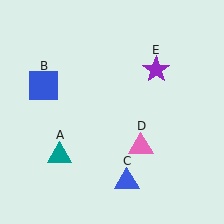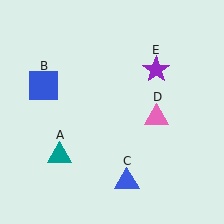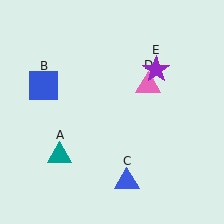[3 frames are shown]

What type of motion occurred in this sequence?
The pink triangle (object D) rotated counterclockwise around the center of the scene.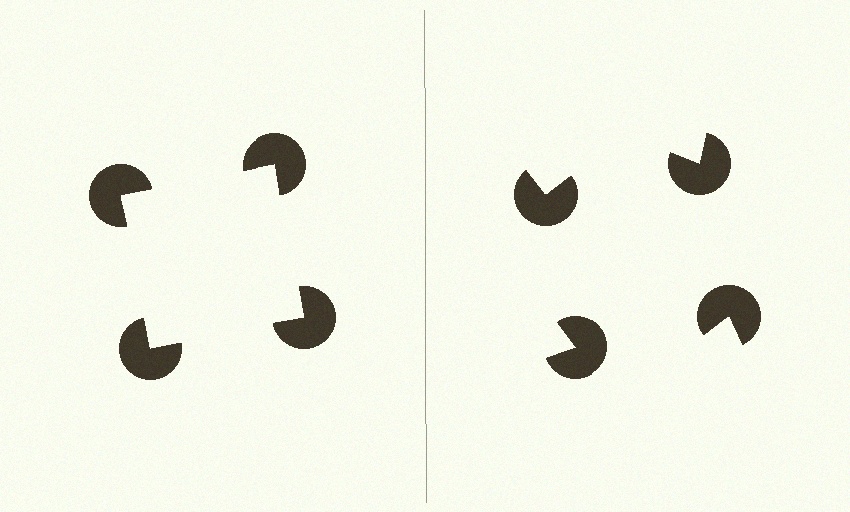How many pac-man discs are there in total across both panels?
8 — 4 on each side.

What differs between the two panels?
The pac-man discs are positioned identically on both sides; only the wedge orientations differ. On the left they align to a square; on the right they are misaligned.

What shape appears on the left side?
An illusory square.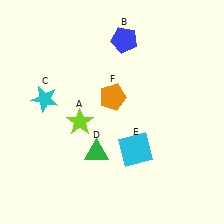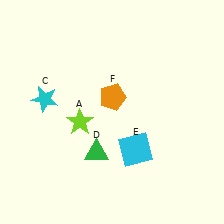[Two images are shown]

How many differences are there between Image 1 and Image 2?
There is 1 difference between the two images.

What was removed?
The blue pentagon (B) was removed in Image 2.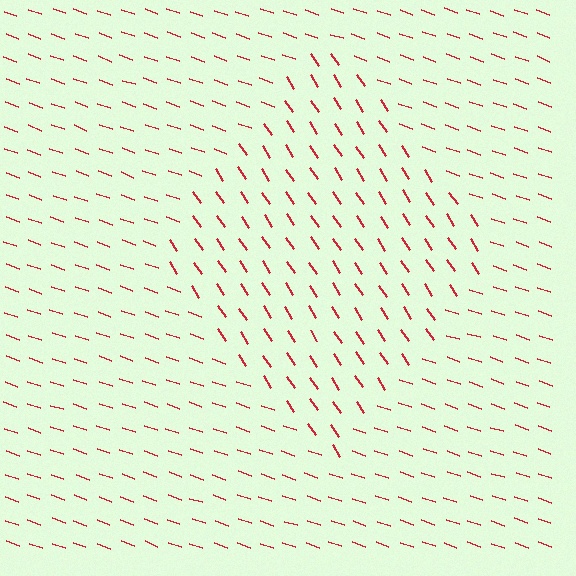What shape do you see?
I see a diamond.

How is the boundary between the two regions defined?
The boundary is defined purely by a change in line orientation (approximately 37 degrees difference). All lines are the same color and thickness.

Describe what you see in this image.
The image is filled with small red line segments. A diamond region in the image has lines oriented differently from the surrounding lines, creating a visible texture boundary.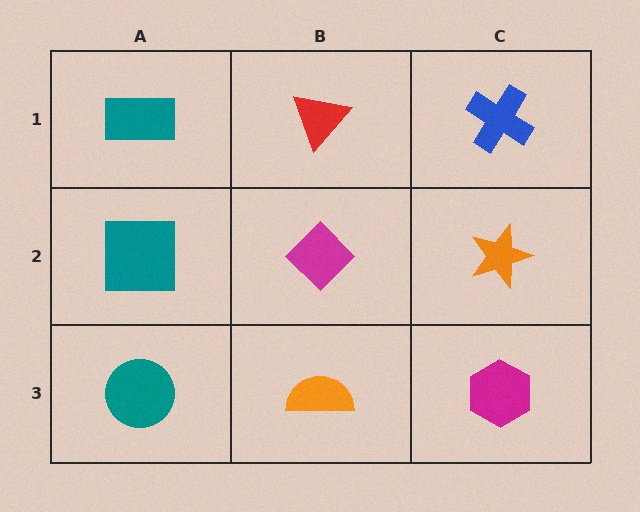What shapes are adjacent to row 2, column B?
A red triangle (row 1, column B), an orange semicircle (row 3, column B), a teal square (row 2, column A), an orange star (row 2, column C).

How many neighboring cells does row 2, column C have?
3.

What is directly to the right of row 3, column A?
An orange semicircle.